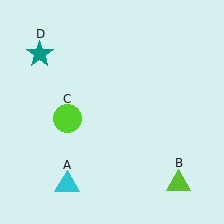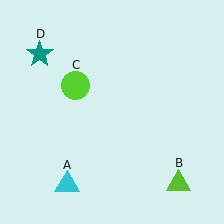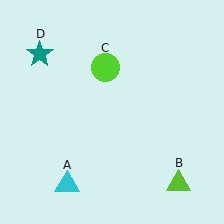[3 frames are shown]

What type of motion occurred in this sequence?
The lime circle (object C) rotated clockwise around the center of the scene.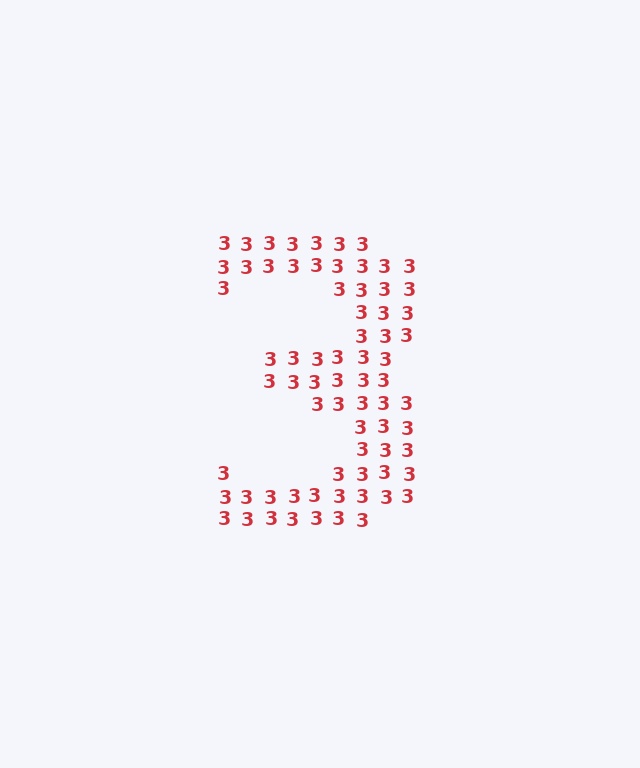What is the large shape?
The large shape is the digit 3.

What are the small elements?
The small elements are digit 3's.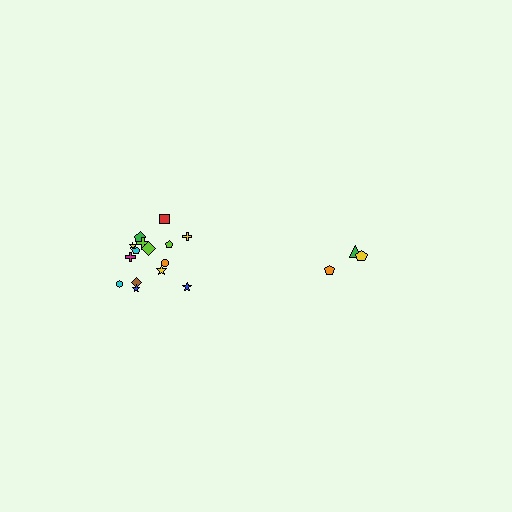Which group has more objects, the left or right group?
The left group.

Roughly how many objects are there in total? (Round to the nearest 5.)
Roughly 20 objects in total.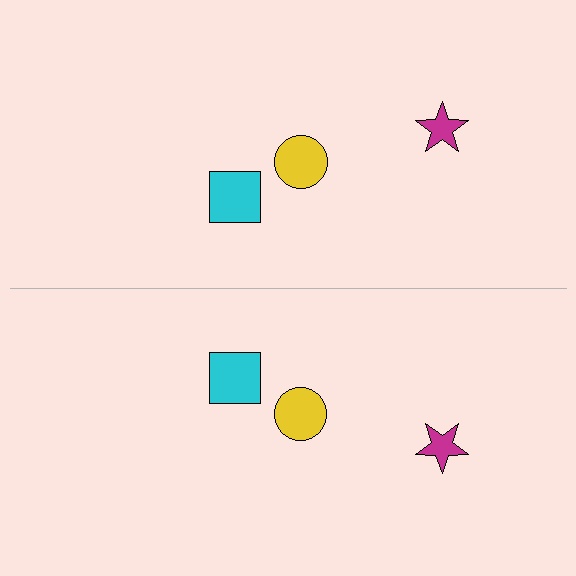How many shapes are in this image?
There are 6 shapes in this image.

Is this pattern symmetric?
Yes, this pattern has bilateral (reflection) symmetry.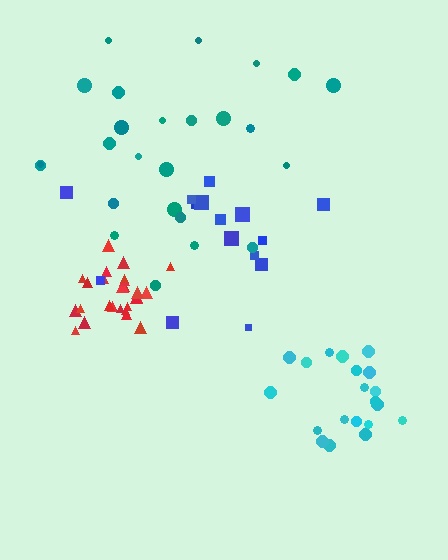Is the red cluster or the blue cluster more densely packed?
Red.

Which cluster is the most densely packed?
Red.